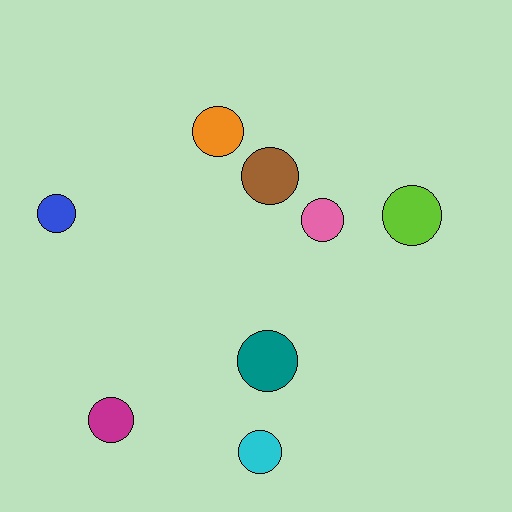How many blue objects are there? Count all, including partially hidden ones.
There is 1 blue object.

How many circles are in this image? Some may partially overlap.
There are 8 circles.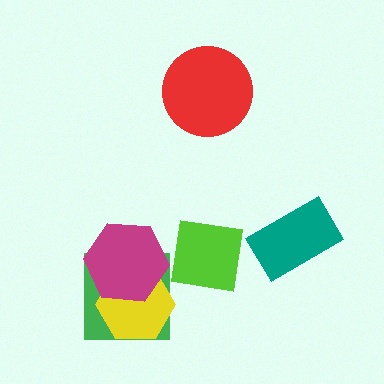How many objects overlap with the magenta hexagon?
2 objects overlap with the magenta hexagon.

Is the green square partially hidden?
Yes, it is partially covered by another shape.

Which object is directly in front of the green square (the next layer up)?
The yellow hexagon is directly in front of the green square.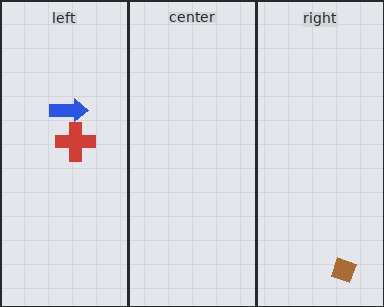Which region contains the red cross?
The left region.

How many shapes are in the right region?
1.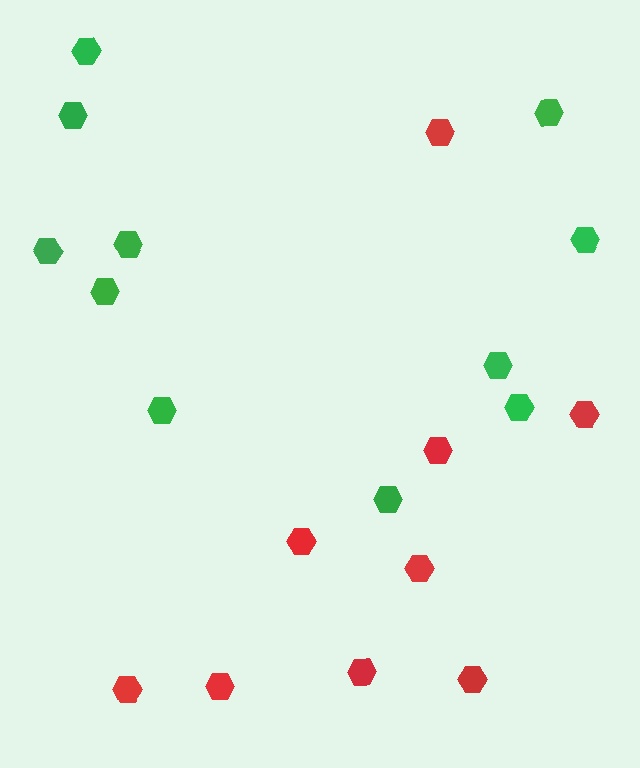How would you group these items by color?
There are 2 groups: one group of green hexagons (11) and one group of red hexagons (9).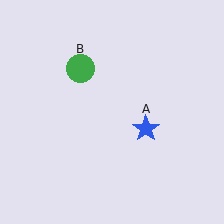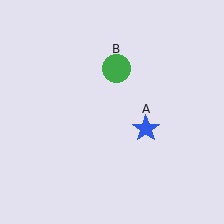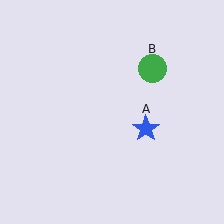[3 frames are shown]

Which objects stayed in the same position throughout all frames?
Blue star (object A) remained stationary.